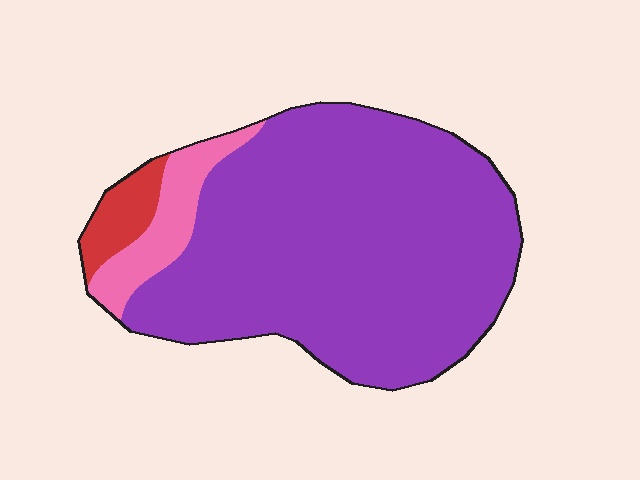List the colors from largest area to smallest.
From largest to smallest: purple, pink, red.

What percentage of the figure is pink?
Pink takes up about one tenth (1/10) of the figure.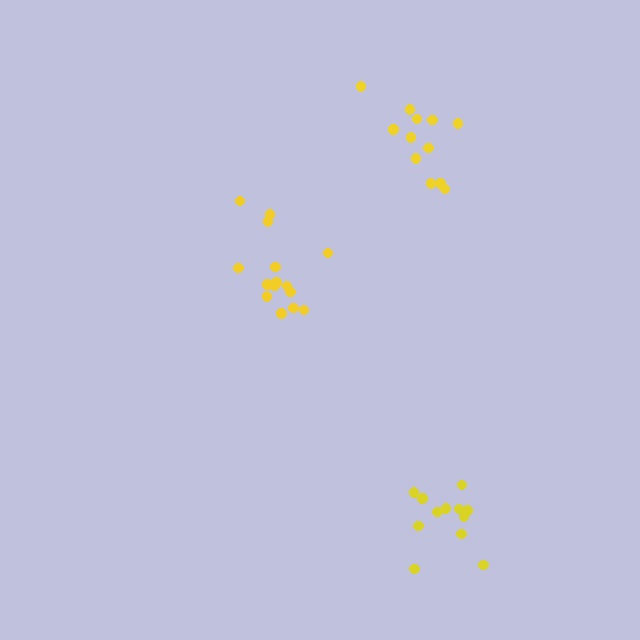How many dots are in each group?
Group 1: 15 dots, Group 2: 12 dots, Group 3: 12 dots (39 total).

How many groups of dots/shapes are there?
There are 3 groups.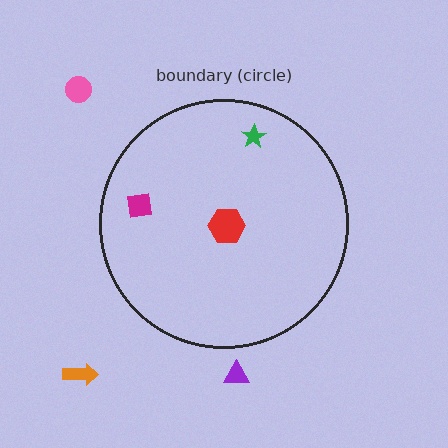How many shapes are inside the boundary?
3 inside, 3 outside.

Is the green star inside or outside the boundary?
Inside.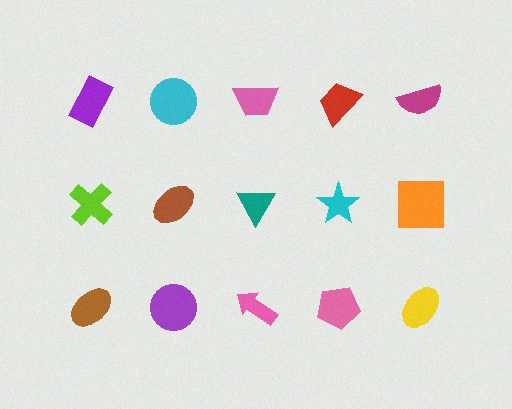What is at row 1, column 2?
A cyan circle.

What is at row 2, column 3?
A teal triangle.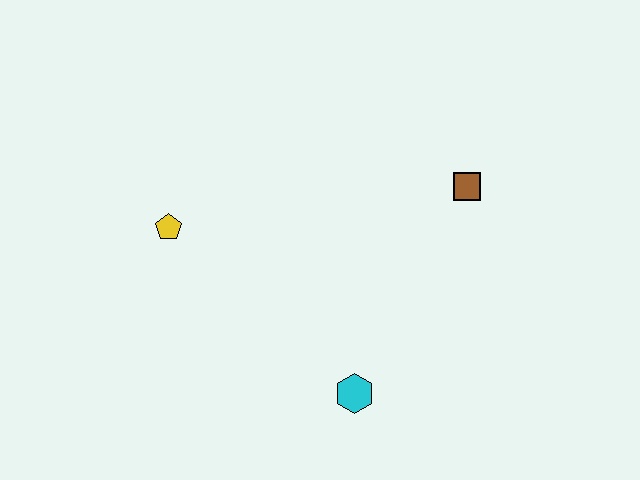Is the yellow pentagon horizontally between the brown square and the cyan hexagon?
No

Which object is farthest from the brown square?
The yellow pentagon is farthest from the brown square.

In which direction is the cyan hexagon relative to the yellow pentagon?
The cyan hexagon is to the right of the yellow pentagon.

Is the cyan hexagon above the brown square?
No